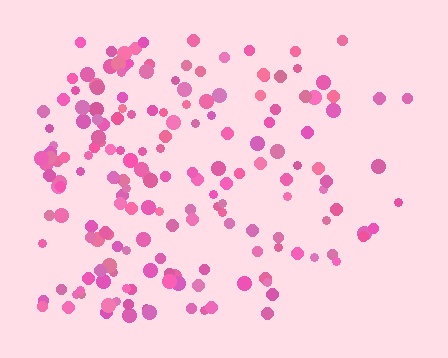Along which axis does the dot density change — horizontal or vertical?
Horizontal.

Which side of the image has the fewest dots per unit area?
The right.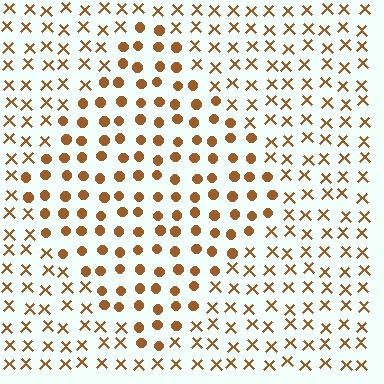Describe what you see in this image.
The image is filled with small brown elements arranged in a uniform grid. A diamond-shaped region contains circles, while the surrounding area contains X marks. The boundary is defined purely by the change in element shape.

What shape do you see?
I see a diamond.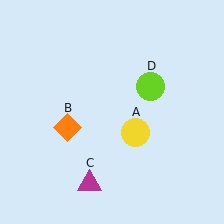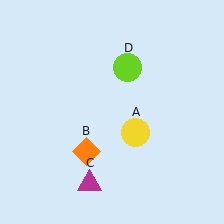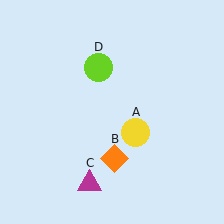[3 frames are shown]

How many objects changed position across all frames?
2 objects changed position: orange diamond (object B), lime circle (object D).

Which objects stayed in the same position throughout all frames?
Yellow circle (object A) and magenta triangle (object C) remained stationary.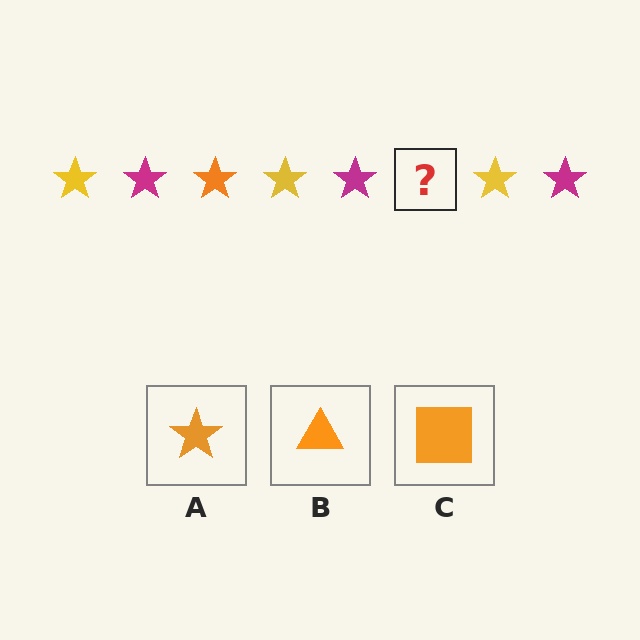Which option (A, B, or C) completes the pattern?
A.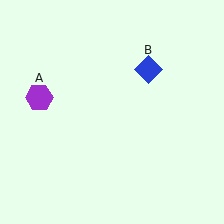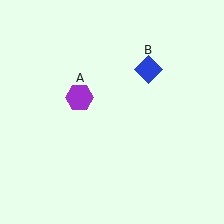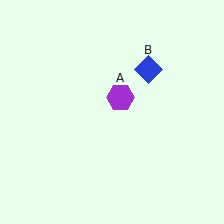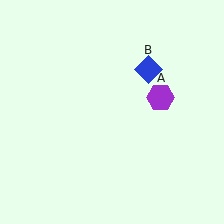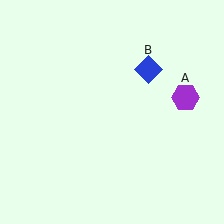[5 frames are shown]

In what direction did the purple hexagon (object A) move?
The purple hexagon (object A) moved right.